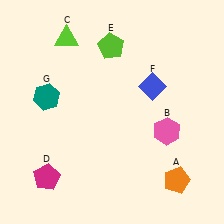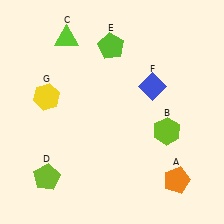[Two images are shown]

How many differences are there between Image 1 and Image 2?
There are 3 differences between the two images.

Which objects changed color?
B changed from pink to lime. D changed from magenta to lime. G changed from teal to yellow.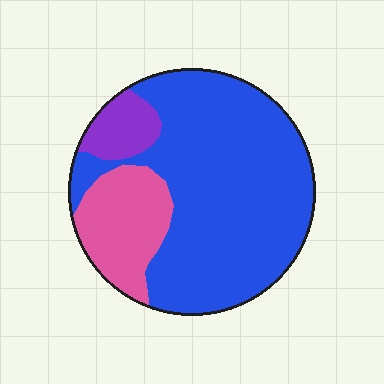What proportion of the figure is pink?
Pink takes up about one fifth (1/5) of the figure.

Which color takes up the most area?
Blue, at roughly 70%.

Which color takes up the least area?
Purple, at roughly 10%.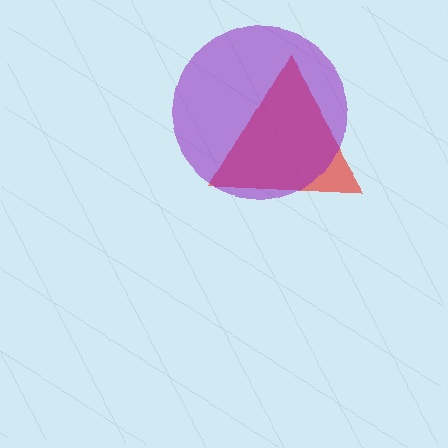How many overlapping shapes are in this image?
There are 2 overlapping shapes in the image.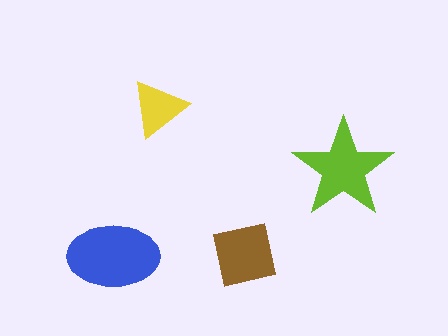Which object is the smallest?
The yellow triangle.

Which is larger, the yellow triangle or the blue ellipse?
The blue ellipse.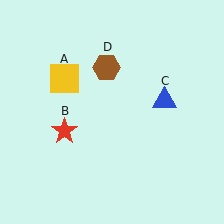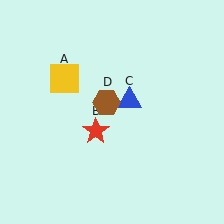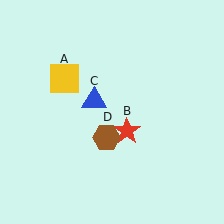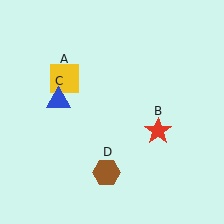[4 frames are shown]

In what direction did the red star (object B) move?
The red star (object B) moved right.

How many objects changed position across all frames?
3 objects changed position: red star (object B), blue triangle (object C), brown hexagon (object D).